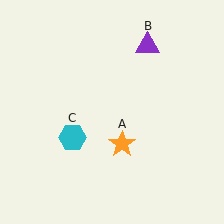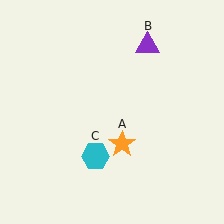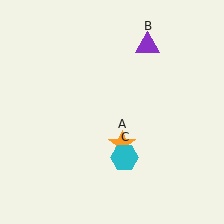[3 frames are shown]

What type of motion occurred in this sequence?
The cyan hexagon (object C) rotated counterclockwise around the center of the scene.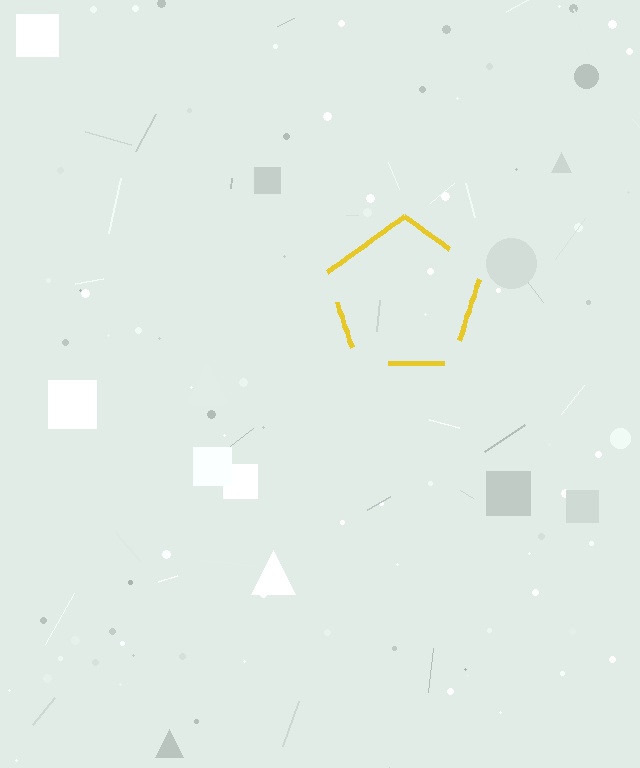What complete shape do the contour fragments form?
The contour fragments form a pentagon.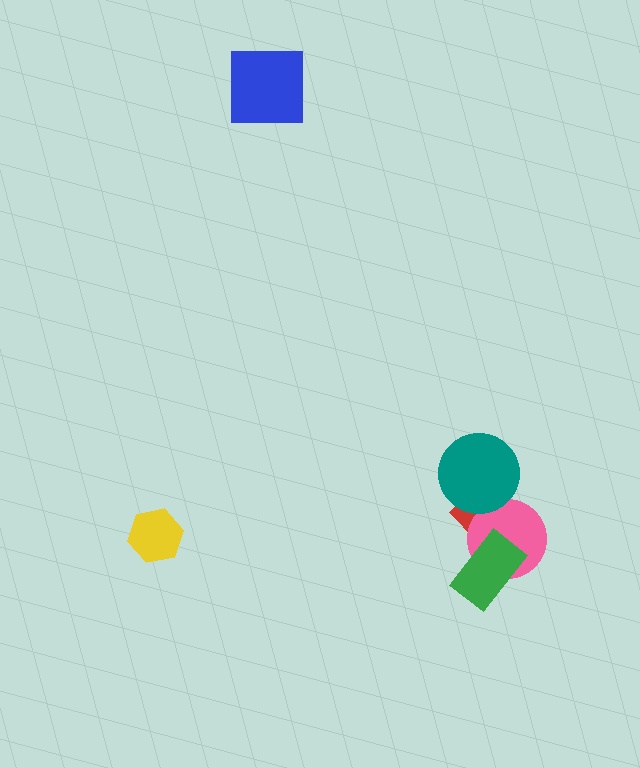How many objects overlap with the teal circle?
2 objects overlap with the teal circle.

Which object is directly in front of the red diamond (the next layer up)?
The pink circle is directly in front of the red diamond.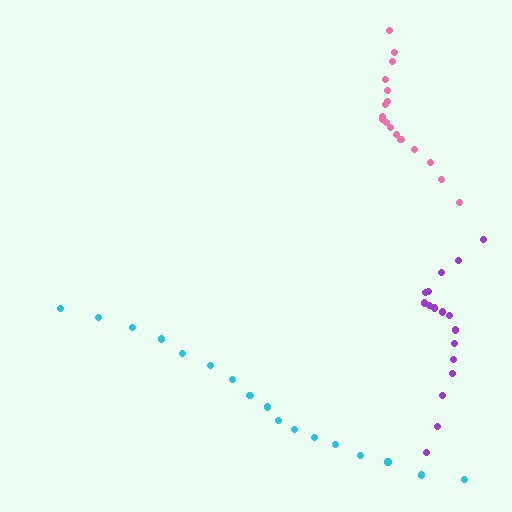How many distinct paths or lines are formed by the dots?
There are 3 distinct paths.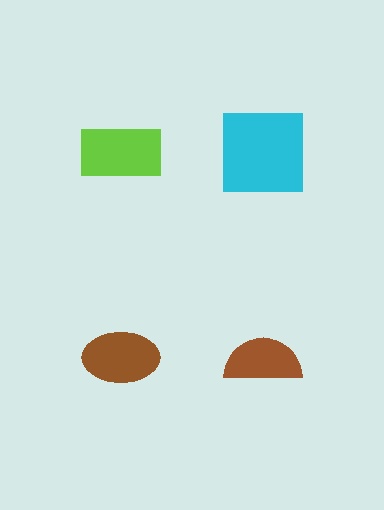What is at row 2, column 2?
A brown semicircle.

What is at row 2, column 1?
A brown ellipse.